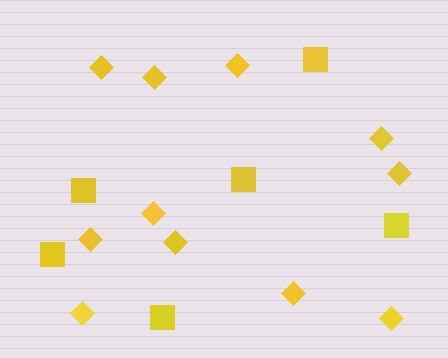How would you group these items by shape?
There are 2 groups: one group of squares (6) and one group of diamonds (11).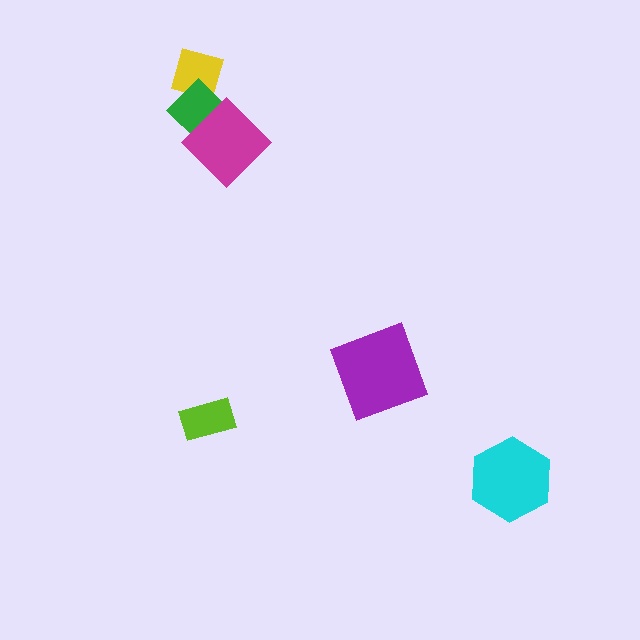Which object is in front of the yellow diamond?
The green diamond is in front of the yellow diamond.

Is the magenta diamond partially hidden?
No, no other shape covers it.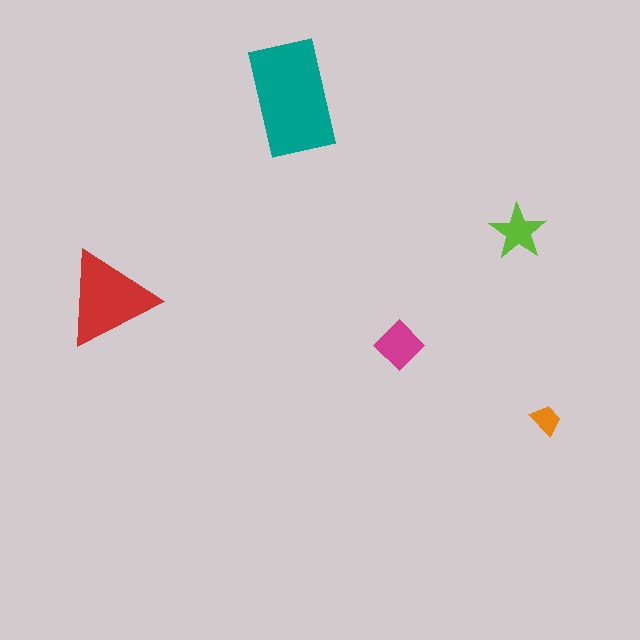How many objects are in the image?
There are 5 objects in the image.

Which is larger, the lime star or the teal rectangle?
The teal rectangle.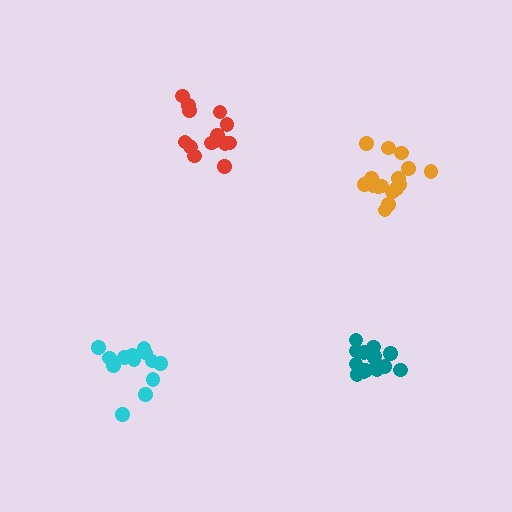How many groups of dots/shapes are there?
There are 4 groups.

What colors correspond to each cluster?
The clusters are colored: orange, cyan, red, teal.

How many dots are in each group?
Group 1: 17 dots, Group 2: 13 dots, Group 3: 15 dots, Group 4: 15 dots (60 total).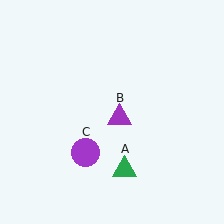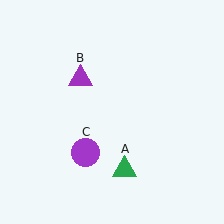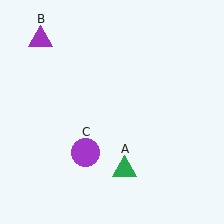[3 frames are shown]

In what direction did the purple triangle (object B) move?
The purple triangle (object B) moved up and to the left.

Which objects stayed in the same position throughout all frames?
Green triangle (object A) and purple circle (object C) remained stationary.